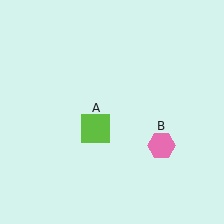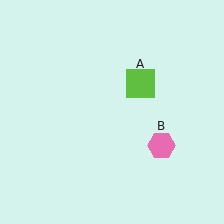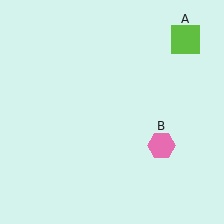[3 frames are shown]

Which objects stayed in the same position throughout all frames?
Pink hexagon (object B) remained stationary.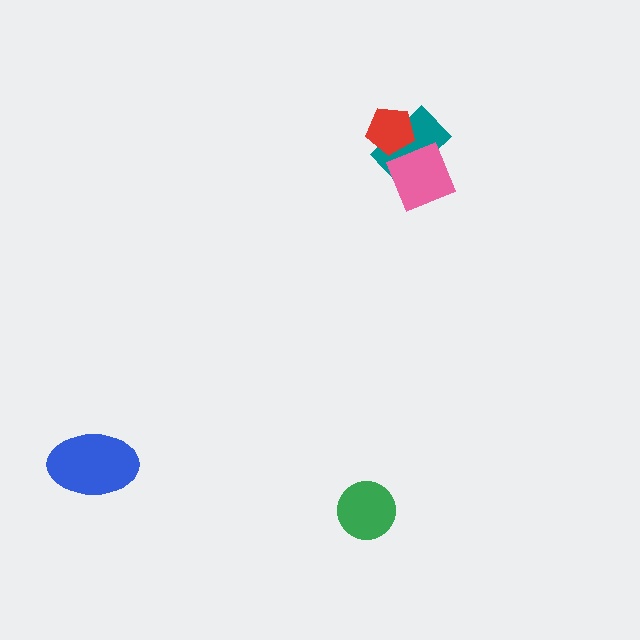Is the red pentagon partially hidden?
No, no other shape covers it.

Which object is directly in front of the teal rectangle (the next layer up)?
The pink diamond is directly in front of the teal rectangle.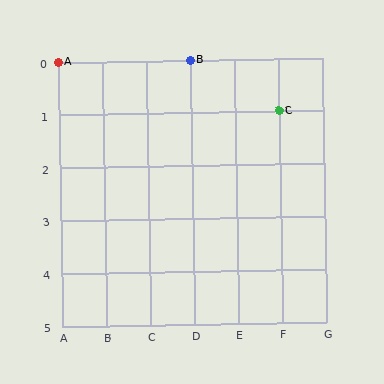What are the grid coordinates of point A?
Point A is at grid coordinates (A, 0).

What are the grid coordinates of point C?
Point C is at grid coordinates (F, 1).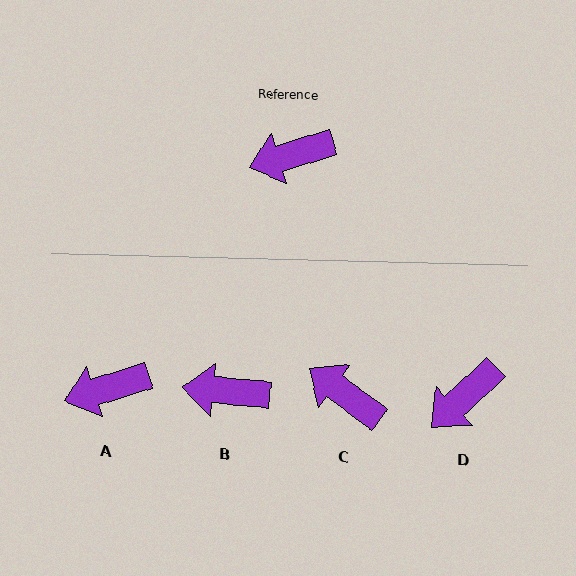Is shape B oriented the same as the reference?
No, it is off by about 23 degrees.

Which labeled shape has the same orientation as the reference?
A.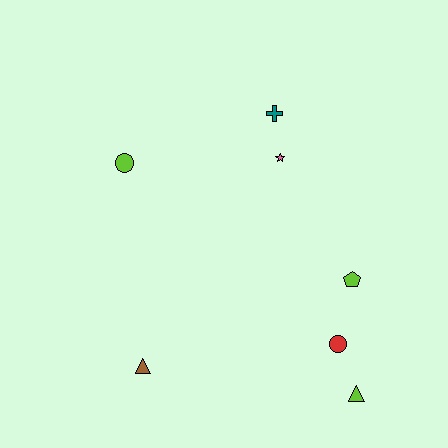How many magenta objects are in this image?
There are no magenta objects.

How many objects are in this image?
There are 7 objects.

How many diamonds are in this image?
There are no diamonds.